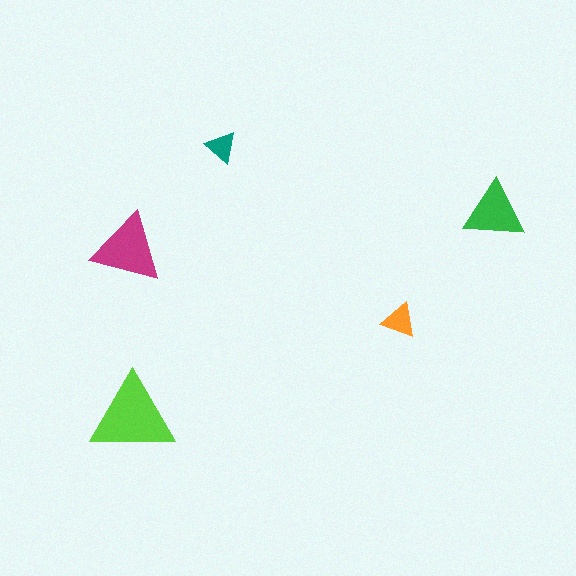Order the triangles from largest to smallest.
the lime one, the magenta one, the green one, the orange one, the teal one.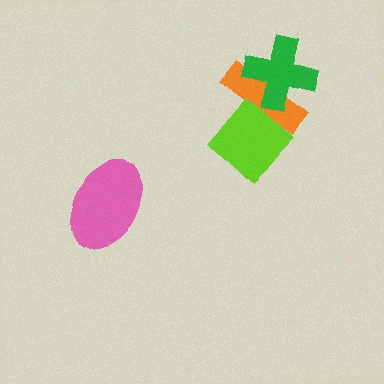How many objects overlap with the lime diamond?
1 object overlaps with the lime diamond.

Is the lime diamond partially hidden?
No, no other shape covers it.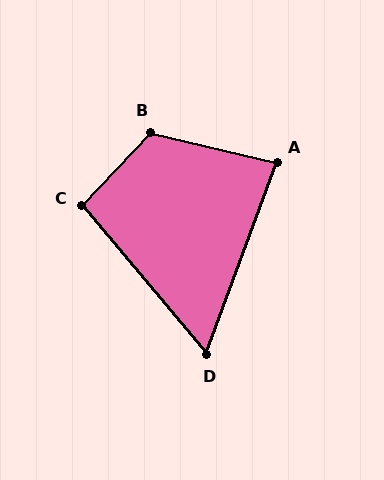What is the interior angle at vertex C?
Approximately 97 degrees (obtuse).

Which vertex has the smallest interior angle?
D, at approximately 60 degrees.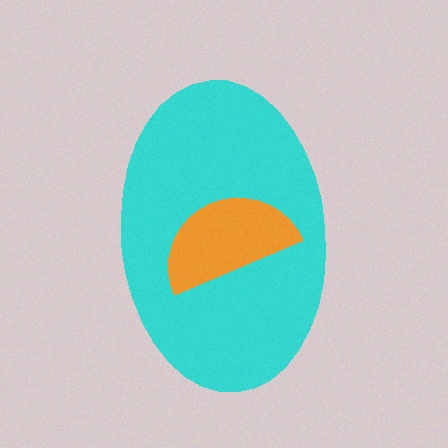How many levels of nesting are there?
2.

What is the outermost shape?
The cyan ellipse.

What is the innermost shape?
The orange semicircle.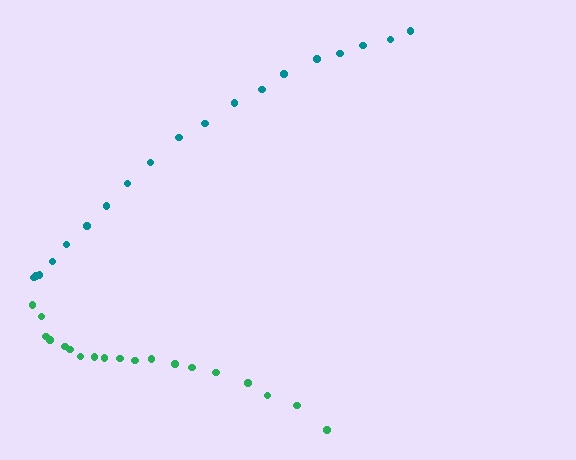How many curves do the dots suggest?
There are 2 distinct paths.